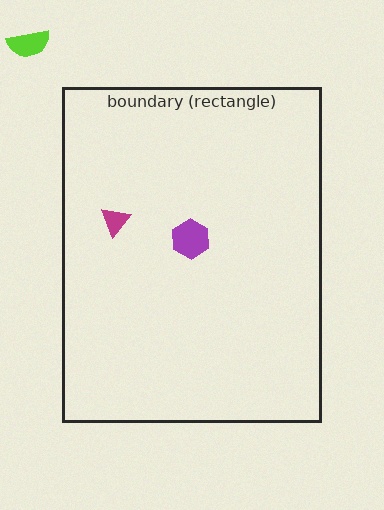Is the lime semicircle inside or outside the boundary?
Outside.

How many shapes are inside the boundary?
2 inside, 1 outside.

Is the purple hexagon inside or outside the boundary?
Inside.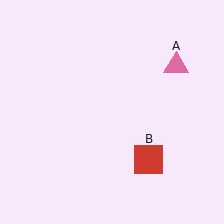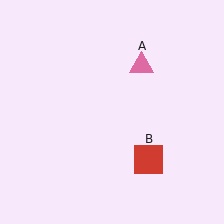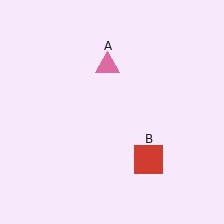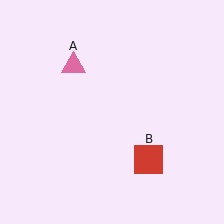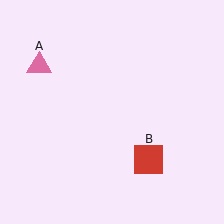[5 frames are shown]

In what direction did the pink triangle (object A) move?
The pink triangle (object A) moved left.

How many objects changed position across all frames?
1 object changed position: pink triangle (object A).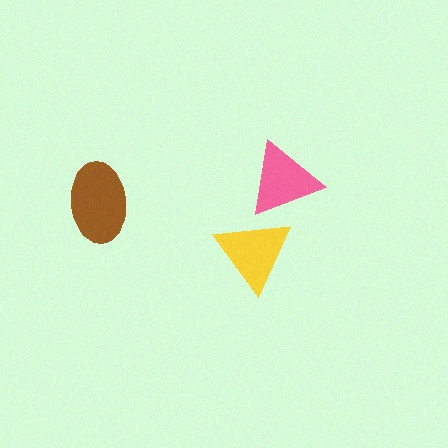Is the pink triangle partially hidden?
No, no other shape covers it.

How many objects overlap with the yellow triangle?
1 object overlaps with the yellow triangle.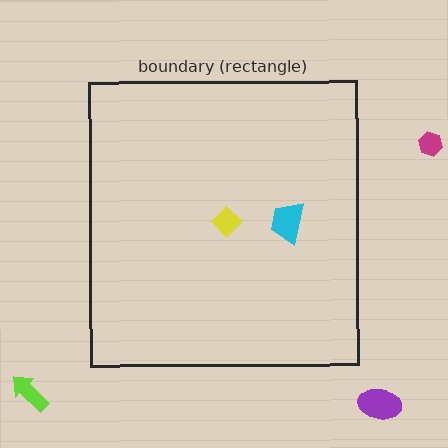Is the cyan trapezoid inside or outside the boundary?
Inside.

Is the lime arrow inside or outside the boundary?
Outside.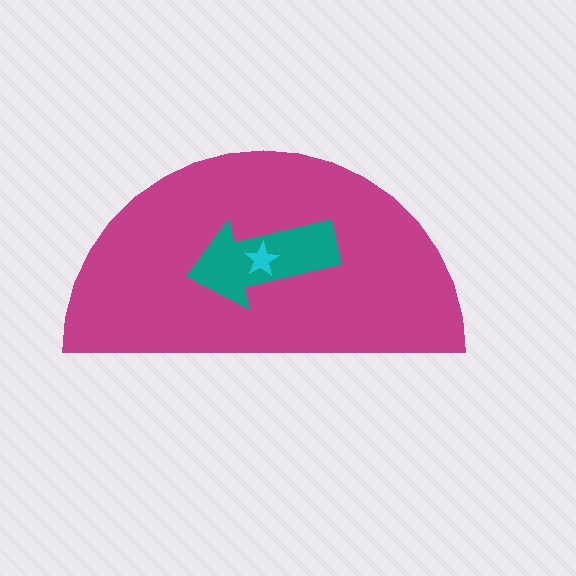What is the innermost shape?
The cyan star.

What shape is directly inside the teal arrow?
The cyan star.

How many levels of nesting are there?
3.